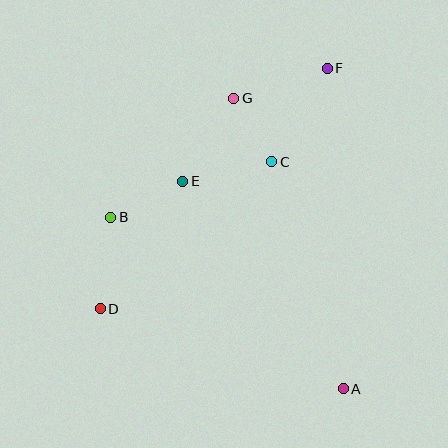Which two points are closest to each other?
Points C and G are closest to each other.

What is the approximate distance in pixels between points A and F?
The distance between A and F is approximately 321 pixels.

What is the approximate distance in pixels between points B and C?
The distance between B and C is approximately 170 pixels.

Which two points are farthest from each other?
Points D and F are farthest from each other.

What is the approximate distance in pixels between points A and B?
The distance between A and B is approximately 289 pixels.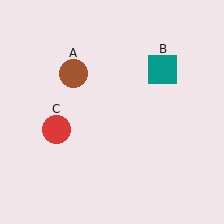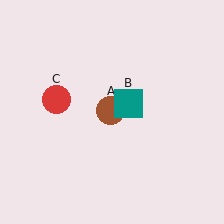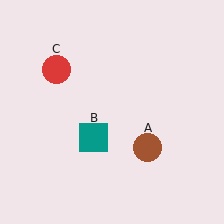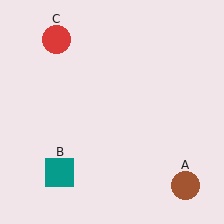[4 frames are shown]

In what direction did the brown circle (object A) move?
The brown circle (object A) moved down and to the right.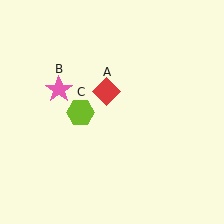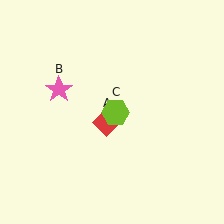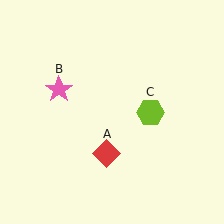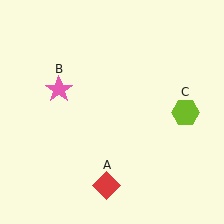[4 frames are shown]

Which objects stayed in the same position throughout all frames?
Pink star (object B) remained stationary.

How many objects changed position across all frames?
2 objects changed position: red diamond (object A), lime hexagon (object C).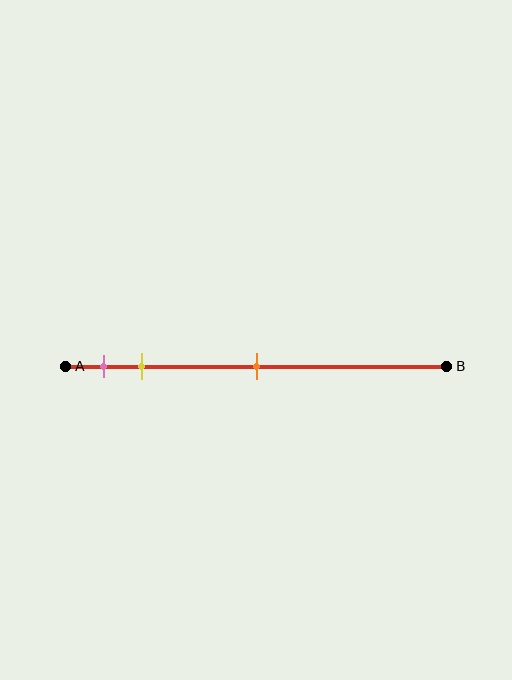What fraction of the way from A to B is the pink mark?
The pink mark is approximately 10% (0.1) of the way from A to B.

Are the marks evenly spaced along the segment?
No, the marks are not evenly spaced.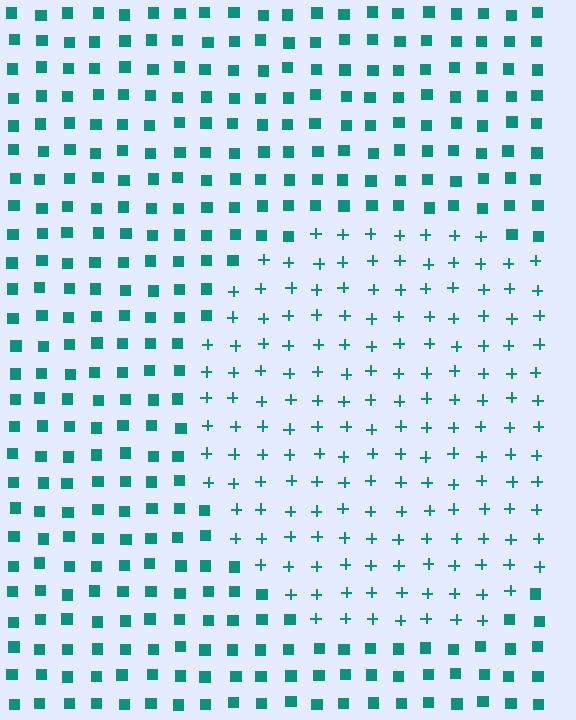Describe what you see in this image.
The image is filled with small teal elements arranged in a uniform grid. A circle-shaped region contains plus signs, while the surrounding area contains squares. The boundary is defined purely by the change in element shape.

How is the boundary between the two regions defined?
The boundary is defined by a change in element shape: plus signs inside vs. squares outside. All elements share the same color and spacing.